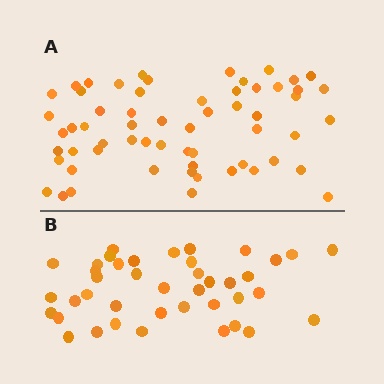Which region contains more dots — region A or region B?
Region A (the top region) has more dots.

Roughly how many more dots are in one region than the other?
Region A has approximately 20 more dots than region B.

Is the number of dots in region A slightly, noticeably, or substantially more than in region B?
Region A has substantially more. The ratio is roughly 1.5 to 1.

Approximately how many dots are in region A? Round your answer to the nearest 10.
About 60 dots.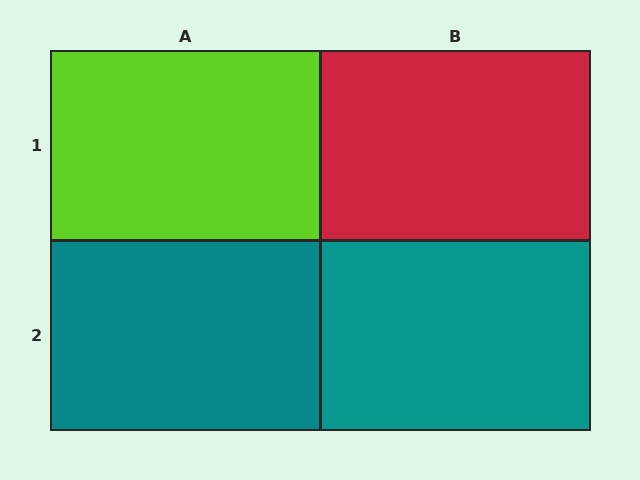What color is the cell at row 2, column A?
Teal.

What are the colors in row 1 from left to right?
Lime, red.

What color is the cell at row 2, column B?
Teal.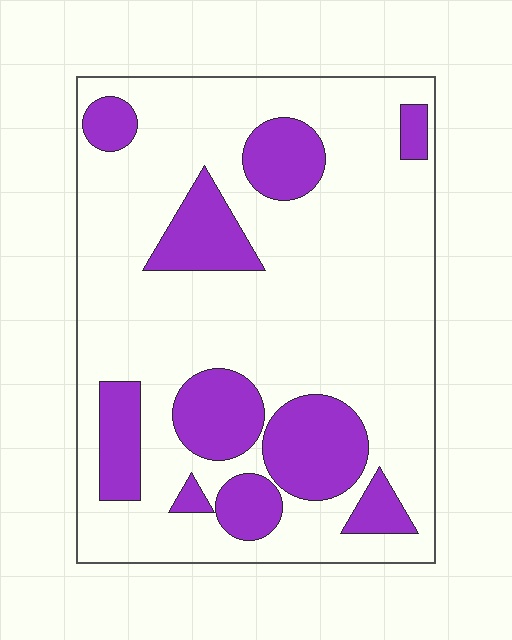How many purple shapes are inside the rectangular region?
10.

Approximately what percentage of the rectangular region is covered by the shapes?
Approximately 25%.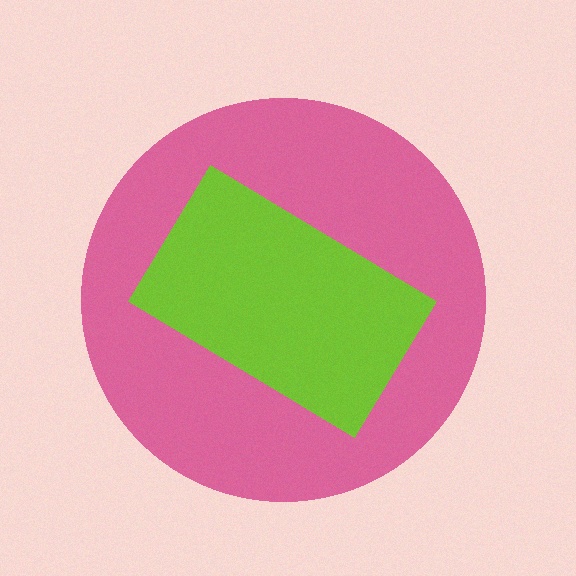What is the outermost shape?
The pink circle.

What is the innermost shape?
The lime rectangle.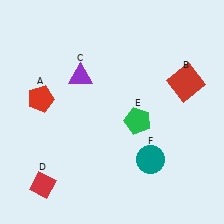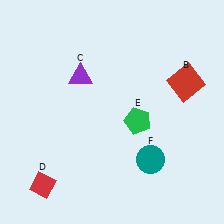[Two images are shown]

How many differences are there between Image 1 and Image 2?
There is 1 difference between the two images.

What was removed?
The red pentagon (A) was removed in Image 2.